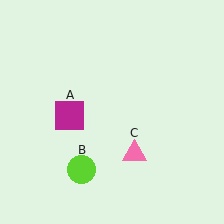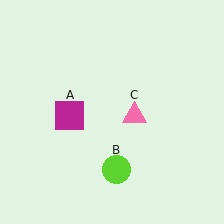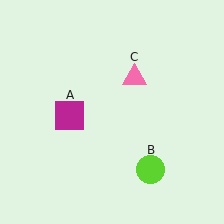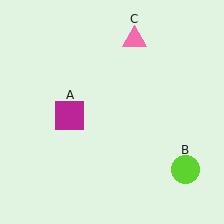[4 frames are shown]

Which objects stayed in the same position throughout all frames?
Magenta square (object A) remained stationary.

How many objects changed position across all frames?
2 objects changed position: lime circle (object B), pink triangle (object C).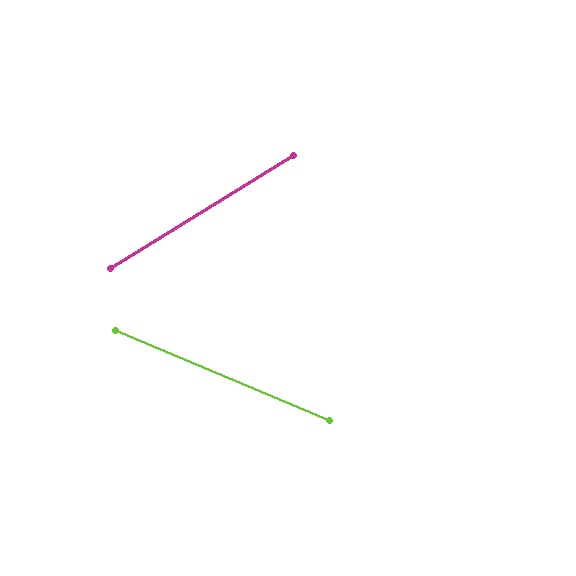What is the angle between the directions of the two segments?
Approximately 55 degrees.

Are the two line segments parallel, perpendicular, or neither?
Neither parallel nor perpendicular — they differ by about 55°.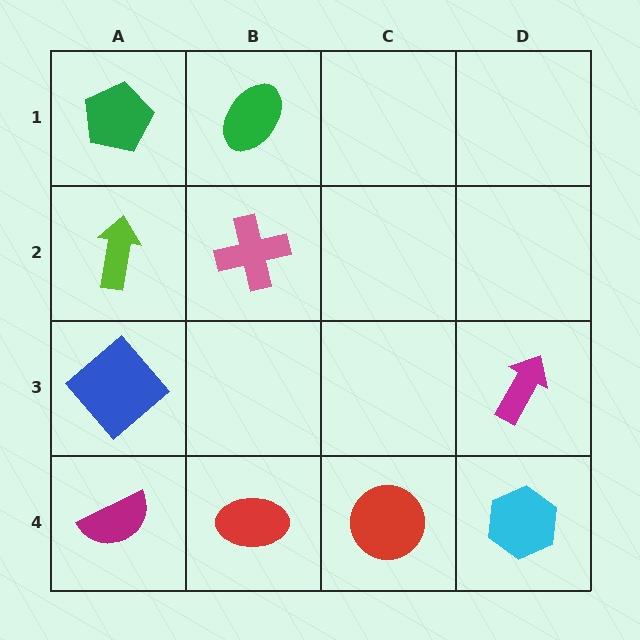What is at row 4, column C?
A red circle.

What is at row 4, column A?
A magenta semicircle.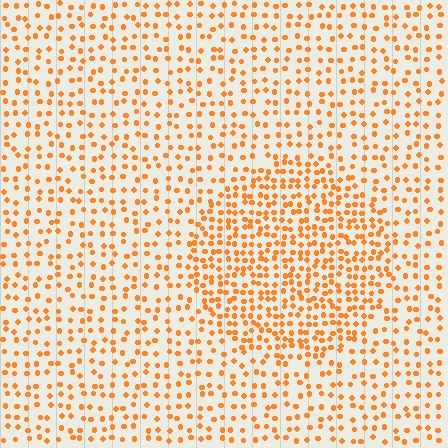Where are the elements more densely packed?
The elements are more densely packed inside the circle boundary.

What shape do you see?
I see a circle.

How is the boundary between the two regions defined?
The boundary is defined by a change in element density (approximately 1.8x ratio). All elements are the same color, size, and shape.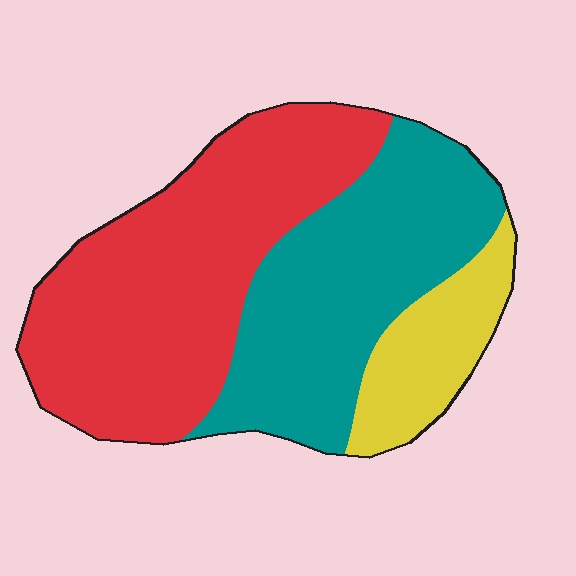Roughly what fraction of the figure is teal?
Teal takes up about three eighths (3/8) of the figure.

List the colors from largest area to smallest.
From largest to smallest: red, teal, yellow.